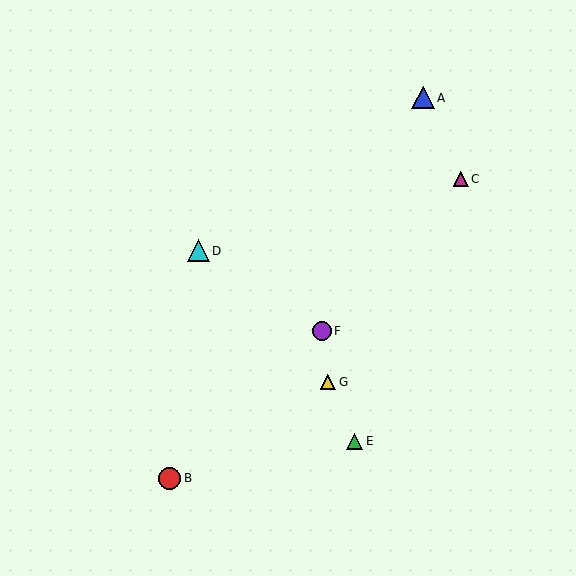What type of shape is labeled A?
Shape A is a blue triangle.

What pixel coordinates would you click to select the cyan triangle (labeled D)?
Click at (198, 251) to select the cyan triangle D.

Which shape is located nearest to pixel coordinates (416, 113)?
The blue triangle (labeled A) at (423, 98) is nearest to that location.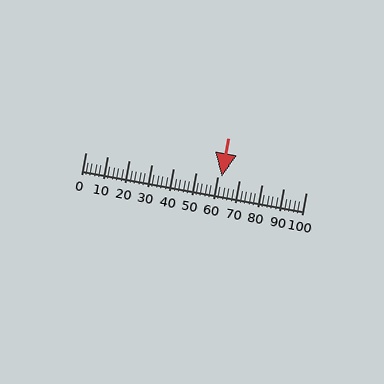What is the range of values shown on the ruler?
The ruler shows values from 0 to 100.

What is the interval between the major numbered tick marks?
The major tick marks are spaced 10 units apart.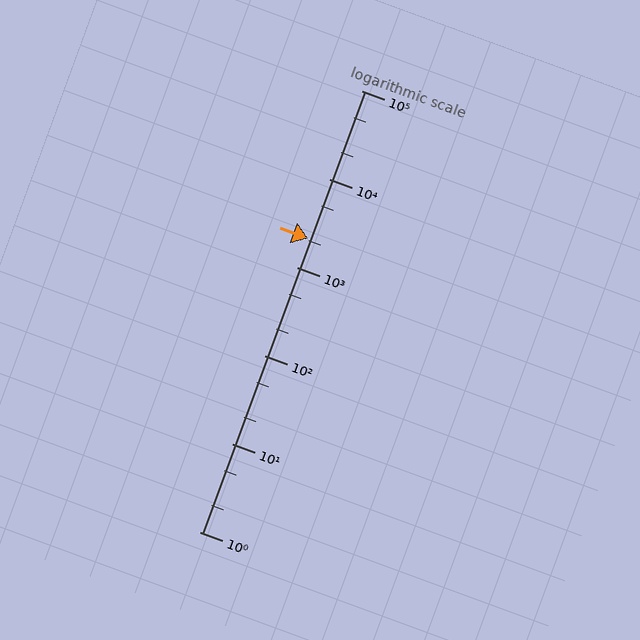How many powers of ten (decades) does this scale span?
The scale spans 5 decades, from 1 to 100000.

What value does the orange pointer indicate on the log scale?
The pointer indicates approximately 2100.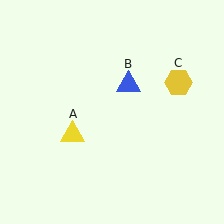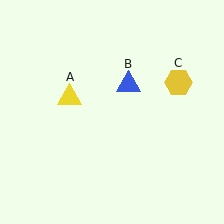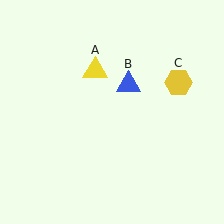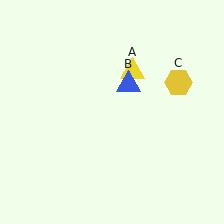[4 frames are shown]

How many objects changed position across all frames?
1 object changed position: yellow triangle (object A).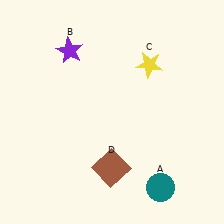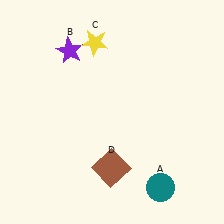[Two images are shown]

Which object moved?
The yellow star (C) moved left.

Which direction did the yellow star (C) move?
The yellow star (C) moved left.